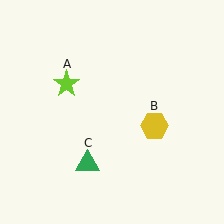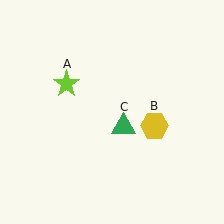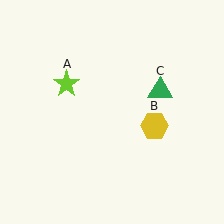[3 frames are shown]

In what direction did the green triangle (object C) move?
The green triangle (object C) moved up and to the right.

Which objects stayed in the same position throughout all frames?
Lime star (object A) and yellow hexagon (object B) remained stationary.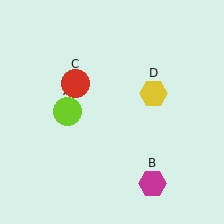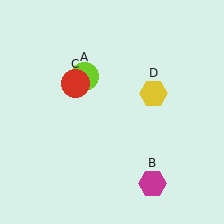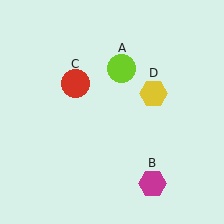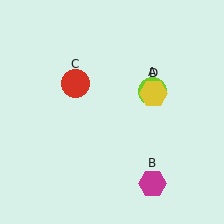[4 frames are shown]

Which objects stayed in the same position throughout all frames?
Magenta hexagon (object B) and red circle (object C) and yellow hexagon (object D) remained stationary.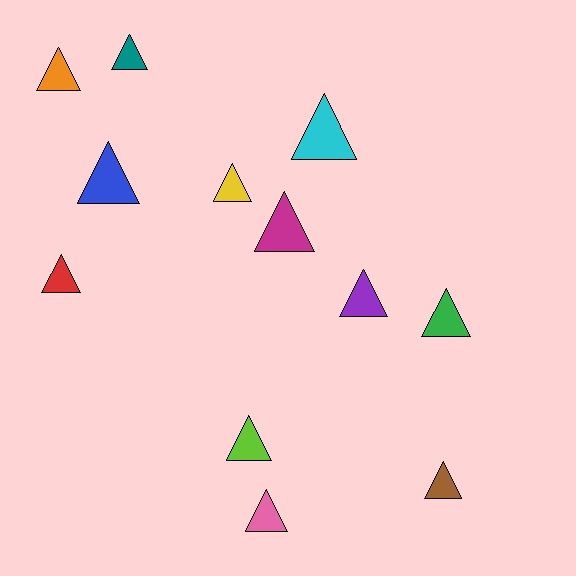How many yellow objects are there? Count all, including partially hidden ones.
There is 1 yellow object.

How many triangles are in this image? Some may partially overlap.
There are 12 triangles.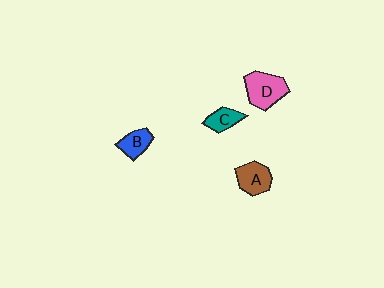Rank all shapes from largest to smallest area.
From largest to smallest: D (pink), A (brown), B (blue), C (teal).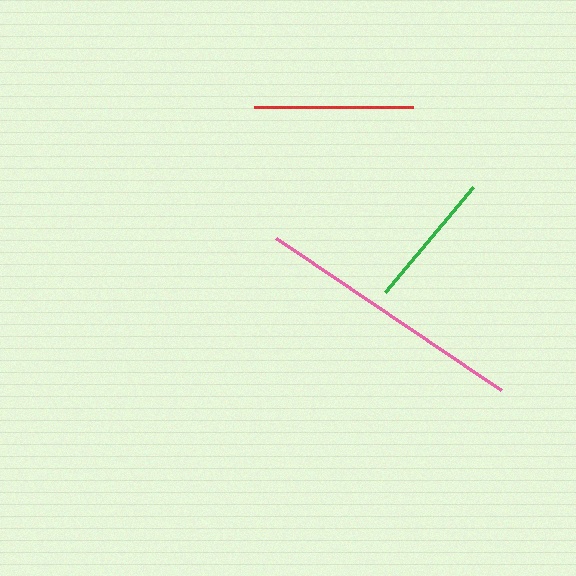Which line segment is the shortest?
The green line is the shortest at approximately 137 pixels.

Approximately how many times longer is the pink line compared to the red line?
The pink line is approximately 1.7 times the length of the red line.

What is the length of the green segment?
The green segment is approximately 137 pixels long.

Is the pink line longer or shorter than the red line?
The pink line is longer than the red line.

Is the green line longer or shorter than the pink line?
The pink line is longer than the green line.